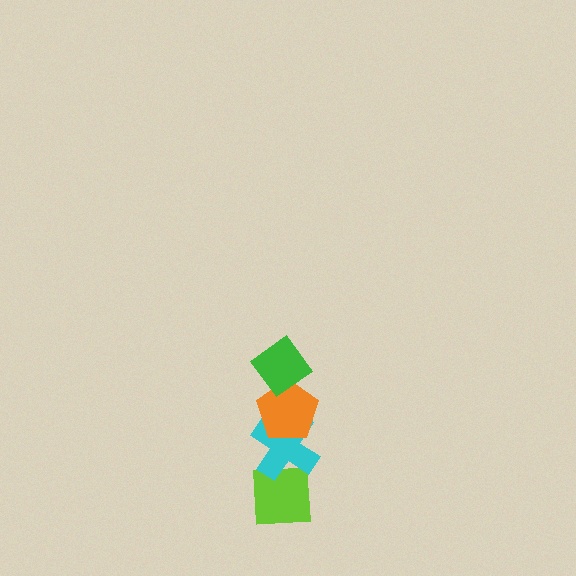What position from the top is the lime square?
The lime square is 4th from the top.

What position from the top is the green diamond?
The green diamond is 1st from the top.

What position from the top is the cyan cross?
The cyan cross is 3rd from the top.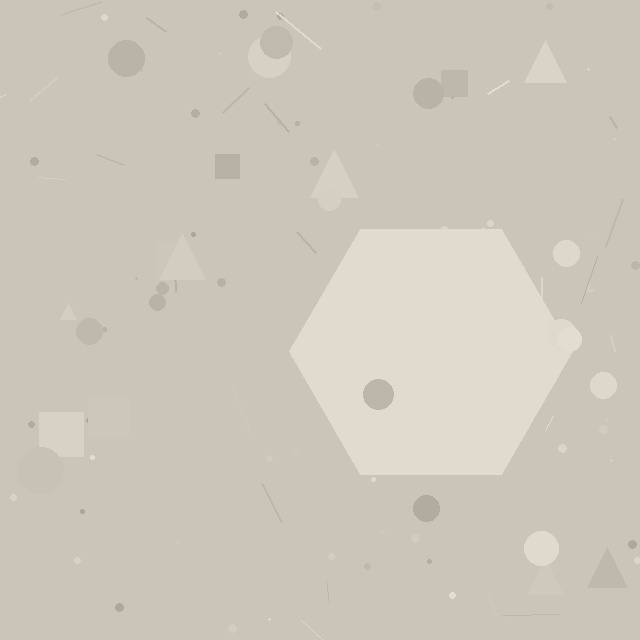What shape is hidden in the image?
A hexagon is hidden in the image.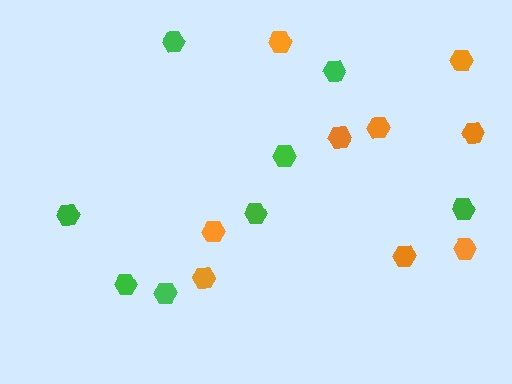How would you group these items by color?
There are 2 groups: one group of orange hexagons (9) and one group of green hexagons (8).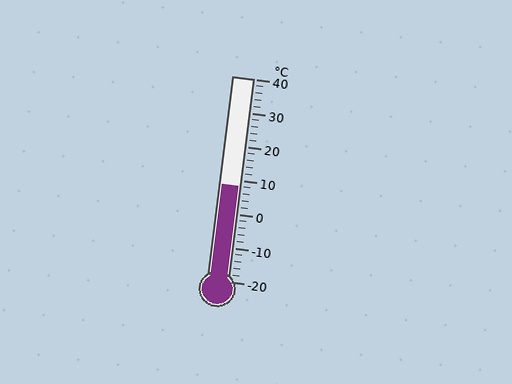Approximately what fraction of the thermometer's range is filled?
The thermometer is filled to approximately 45% of its range.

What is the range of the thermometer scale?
The thermometer scale ranges from -20°C to 40°C.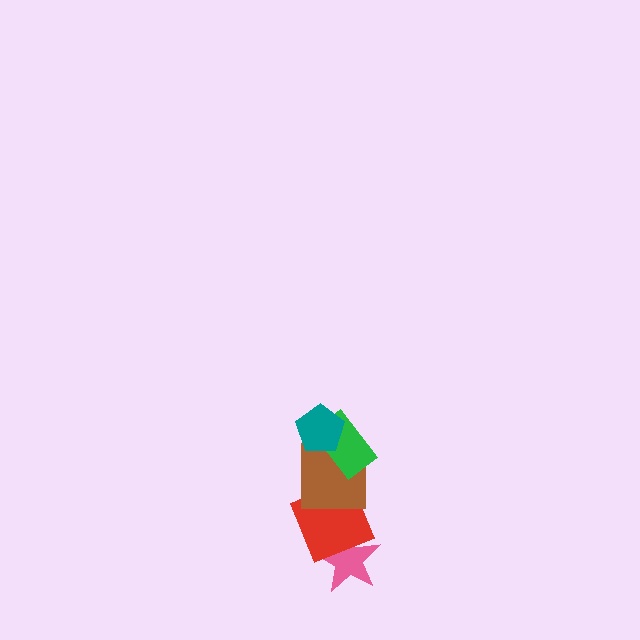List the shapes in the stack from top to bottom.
From top to bottom: the teal pentagon, the green rectangle, the brown square, the red square, the pink star.